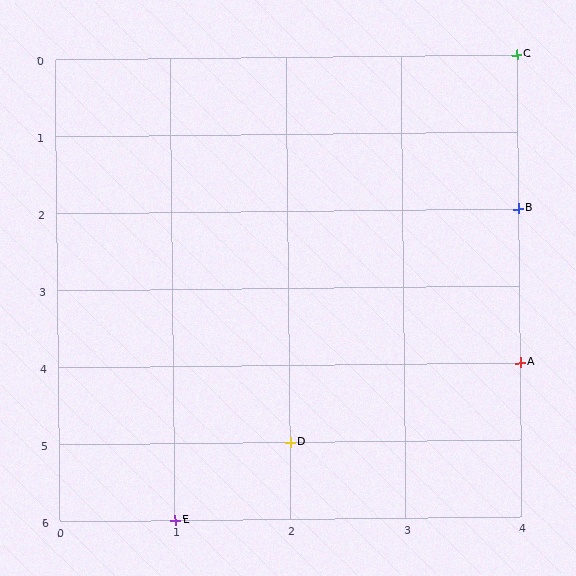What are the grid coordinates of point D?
Point D is at grid coordinates (2, 5).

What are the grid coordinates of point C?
Point C is at grid coordinates (4, 0).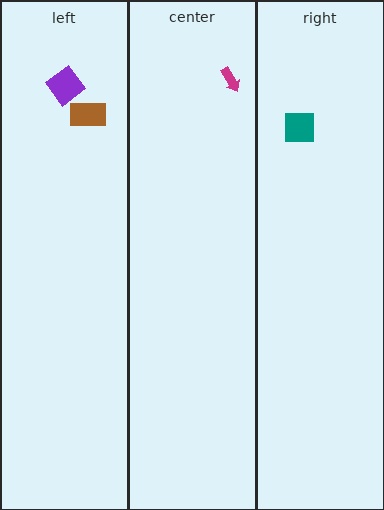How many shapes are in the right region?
1.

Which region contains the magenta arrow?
The center region.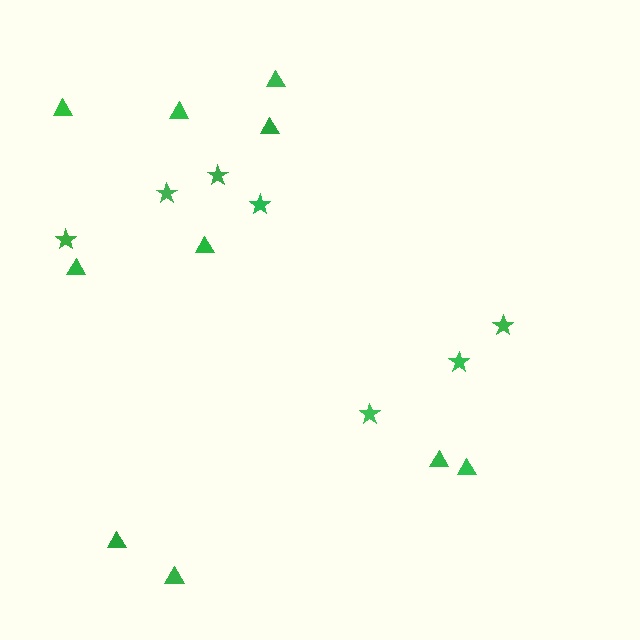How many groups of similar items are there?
There are 2 groups: one group of stars (7) and one group of triangles (10).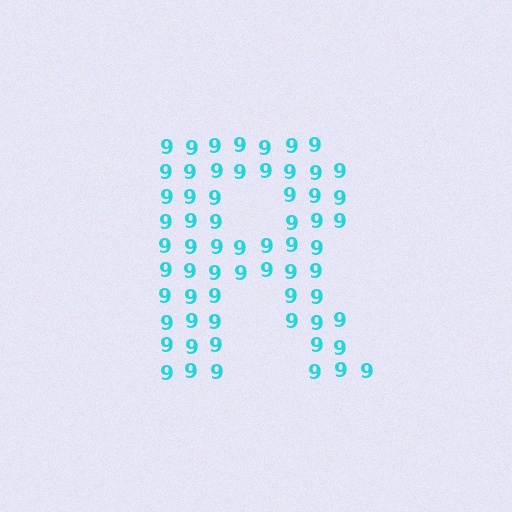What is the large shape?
The large shape is the letter R.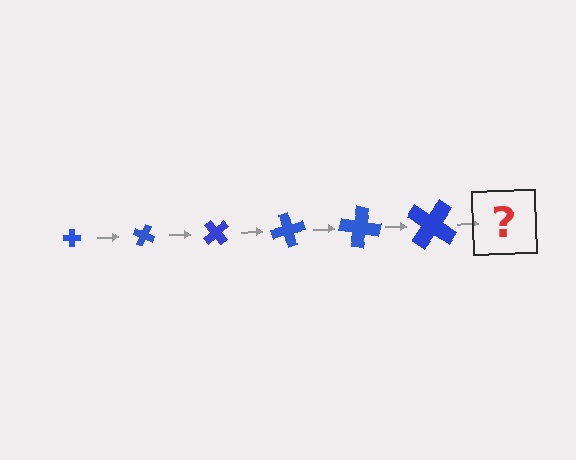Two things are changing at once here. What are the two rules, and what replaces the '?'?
The two rules are that the cross grows larger each step and it rotates 25 degrees each step. The '?' should be a cross, larger than the previous one and rotated 150 degrees from the start.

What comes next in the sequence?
The next element should be a cross, larger than the previous one and rotated 150 degrees from the start.